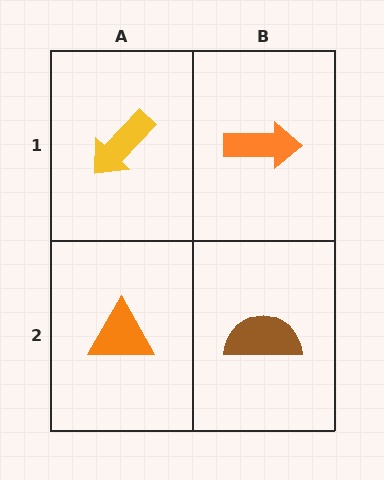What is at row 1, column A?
A yellow arrow.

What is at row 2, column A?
An orange triangle.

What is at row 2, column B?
A brown semicircle.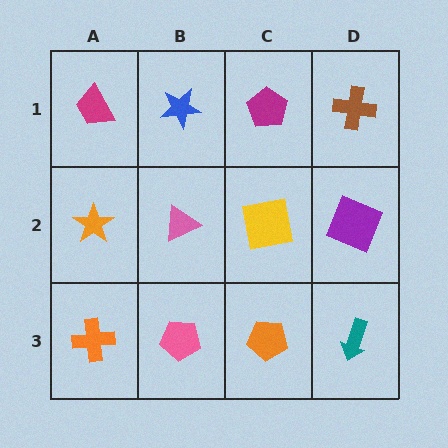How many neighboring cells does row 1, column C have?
3.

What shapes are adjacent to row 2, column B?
A blue star (row 1, column B), a pink pentagon (row 3, column B), an orange star (row 2, column A), a yellow square (row 2, column C).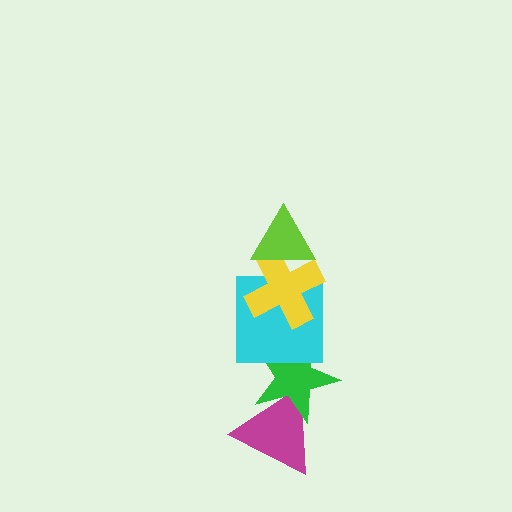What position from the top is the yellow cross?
The yellow cross is 2nd from the top.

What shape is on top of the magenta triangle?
The green star is on top of the magenta triangle.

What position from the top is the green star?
The green star is 4th from the top.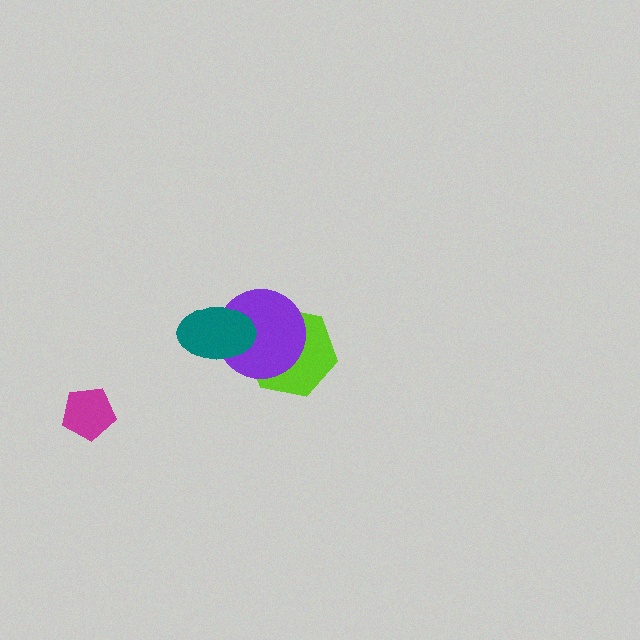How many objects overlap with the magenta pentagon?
0 objects overlap with the magenta pentagon.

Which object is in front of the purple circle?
The teal ellipse is in front of the purple circle.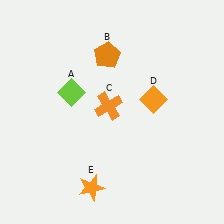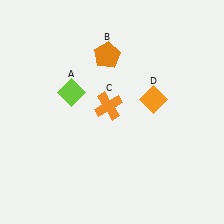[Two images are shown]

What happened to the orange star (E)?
The orange star (E) was removed in Image 2. It was in the bottom-left area of Image 1.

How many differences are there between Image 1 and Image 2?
There is 1 difference between the two images.